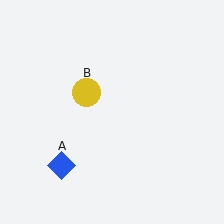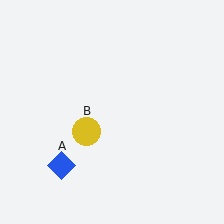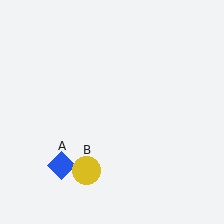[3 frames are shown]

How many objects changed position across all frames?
1 object changed position: yellow circle (object B).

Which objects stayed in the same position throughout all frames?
Blue diamond (object A) remained stationary.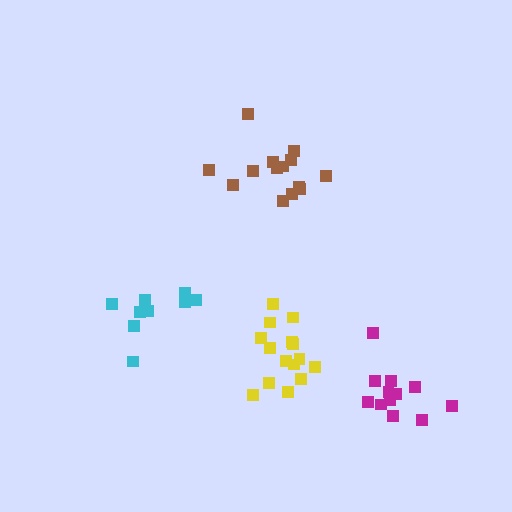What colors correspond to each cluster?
The clusters are colored: yellow, cyan, brown, magenta.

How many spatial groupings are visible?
There are 4 spatial groupings.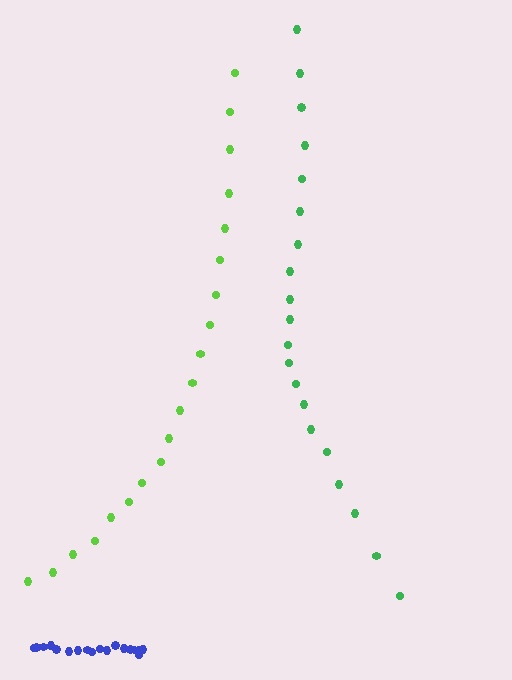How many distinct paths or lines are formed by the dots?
There are 3 distinct paths.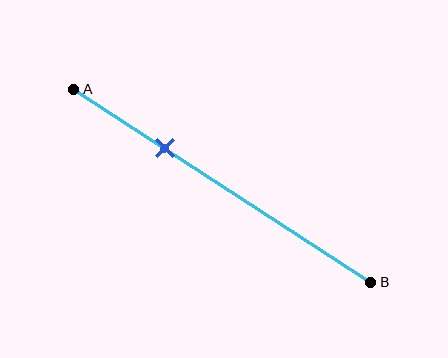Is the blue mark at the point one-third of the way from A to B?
Yes, the mark is approximately at the one-third point.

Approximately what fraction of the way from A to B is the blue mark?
The blue mark is approximately 30% of the way from A to B.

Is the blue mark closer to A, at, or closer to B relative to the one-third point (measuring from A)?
The blue mark is approximately at the one-third point of segment AB.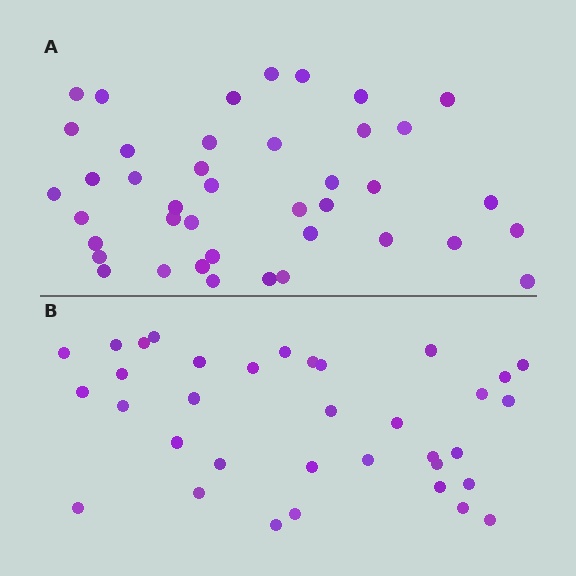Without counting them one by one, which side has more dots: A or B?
Region A (the top region) has more dots.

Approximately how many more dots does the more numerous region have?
Region A has about 6 more dots than region B.